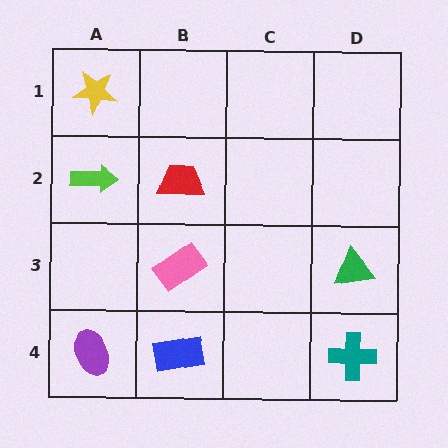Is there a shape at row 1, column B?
No, that cell is empty.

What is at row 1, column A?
A yellow star.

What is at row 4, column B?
A blue rectangle.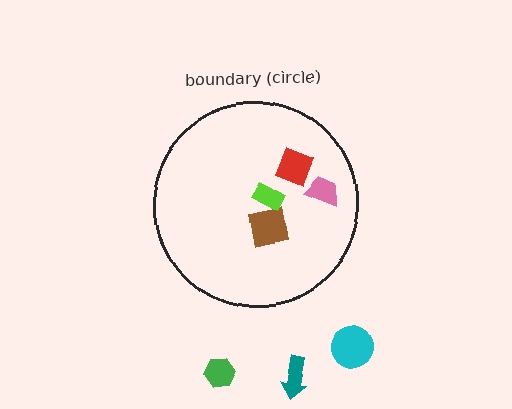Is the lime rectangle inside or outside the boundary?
Inside.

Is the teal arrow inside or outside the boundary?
Outside.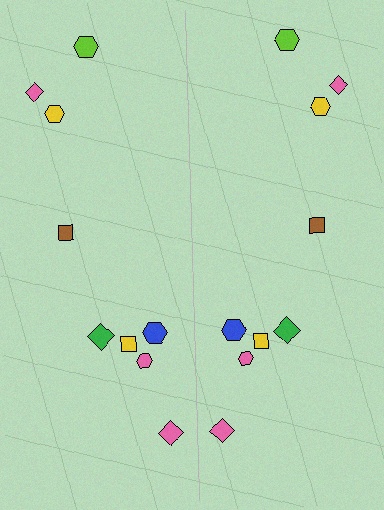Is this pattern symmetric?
Yes, this pattern has bilateral (reflection) symmetry.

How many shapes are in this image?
There are 18 shapes in this image.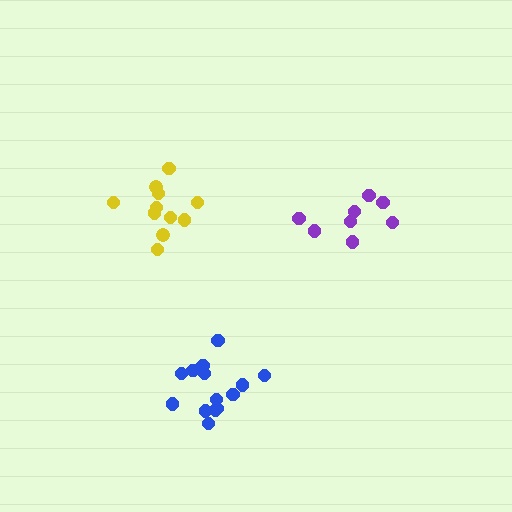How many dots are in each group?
Group 1: 14 dots, Group 2: 8 dots, Group 3: 11 dots (33 total).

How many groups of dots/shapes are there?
There are 3 groups.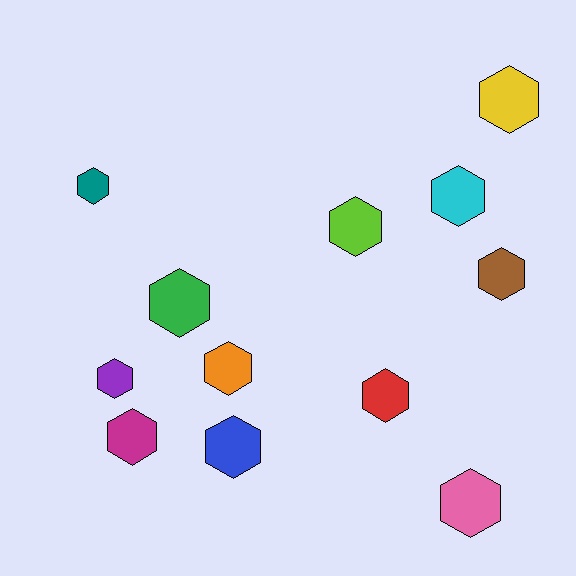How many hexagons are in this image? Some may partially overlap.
There are 12 hexagons.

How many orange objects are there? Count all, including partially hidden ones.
There is 1 orange object.